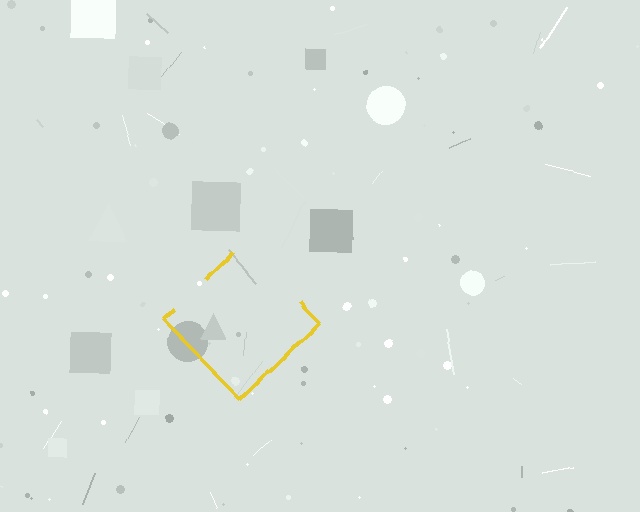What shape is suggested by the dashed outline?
The dashed outline suggests a diamond.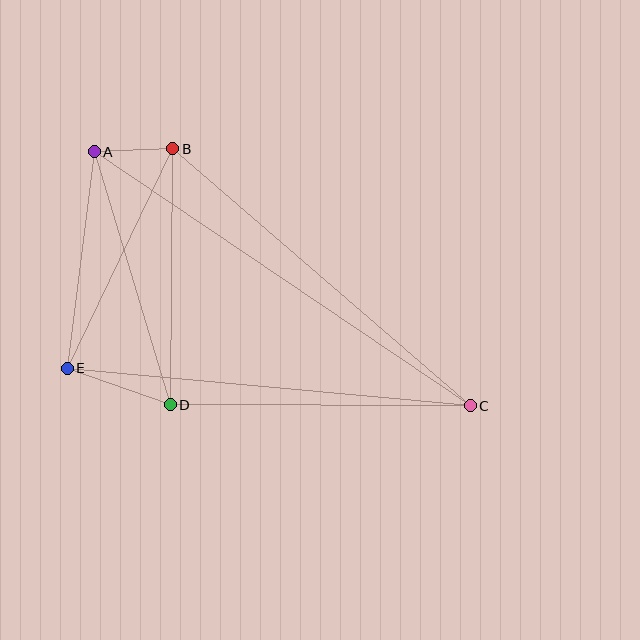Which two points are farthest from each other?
Points A and C are farthest from each other.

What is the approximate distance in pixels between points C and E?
The distance between C and E is approximately 405 pixels.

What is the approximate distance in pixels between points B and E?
The distance between B and E is approximately 244 pixels.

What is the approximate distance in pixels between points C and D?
The distance between C and D is approximately 300 pixels.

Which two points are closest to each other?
Points A and B are closest to each other.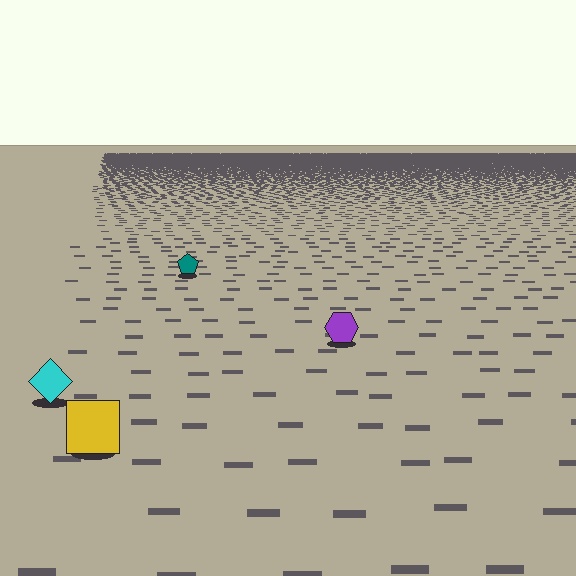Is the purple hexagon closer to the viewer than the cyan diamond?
No. The cyan diamond is closer — you can tell from the texture gradient: the ground texture is coarser near it.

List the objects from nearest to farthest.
From nearest to farthest: the yellow square, the cyan diamond, the purple hexagon, the teal pentagon.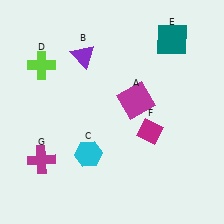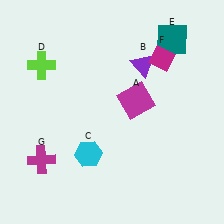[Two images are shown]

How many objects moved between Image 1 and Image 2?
2 objects moved between the two images.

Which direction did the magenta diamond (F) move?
The magenta diamond (F) moved up.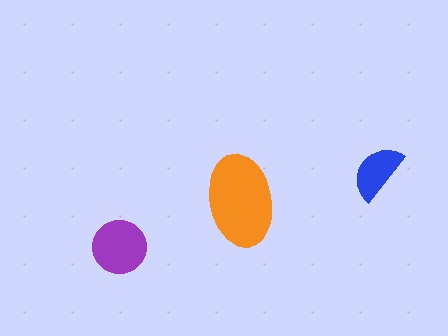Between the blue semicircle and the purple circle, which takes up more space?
The purple circle.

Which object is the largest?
The orange ellipse.